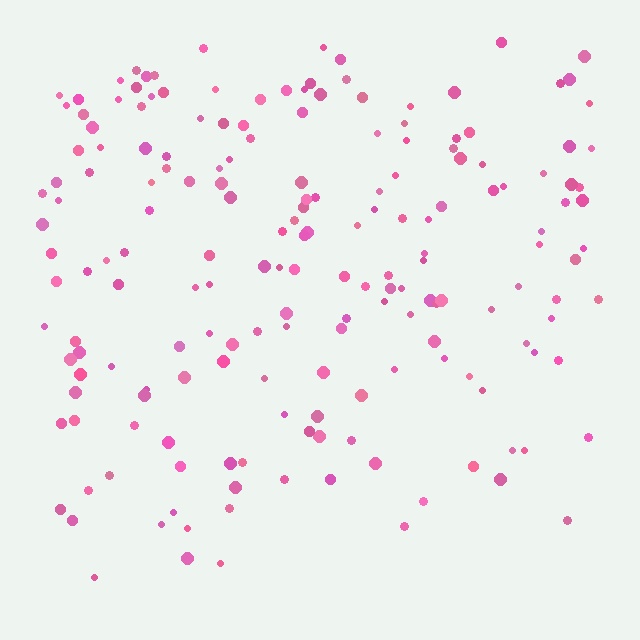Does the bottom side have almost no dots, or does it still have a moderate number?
Still a moderate number, just noticeably fewer than the top.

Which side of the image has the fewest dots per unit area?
The bottom.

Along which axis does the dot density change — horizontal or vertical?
Vertical.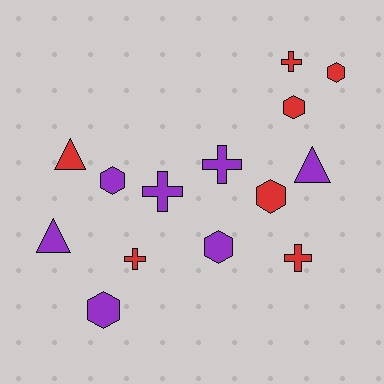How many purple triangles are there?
There are 2 purple triangles.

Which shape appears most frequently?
Hexagon, with 6 objects.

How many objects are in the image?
There are 14 objects.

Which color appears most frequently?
Red, with 7 objects.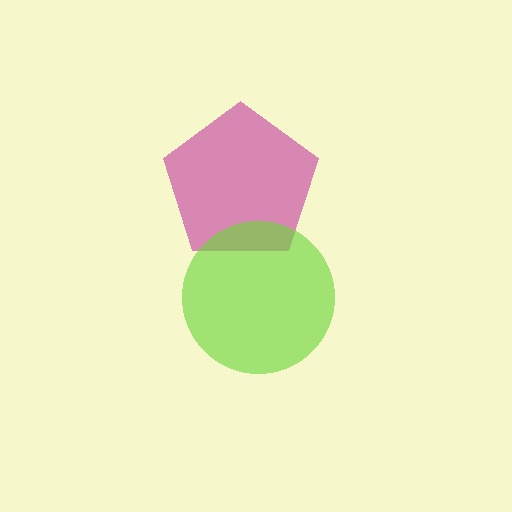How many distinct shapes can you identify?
There are 2 distinct shapes: a magenta pentagon, a lime circle.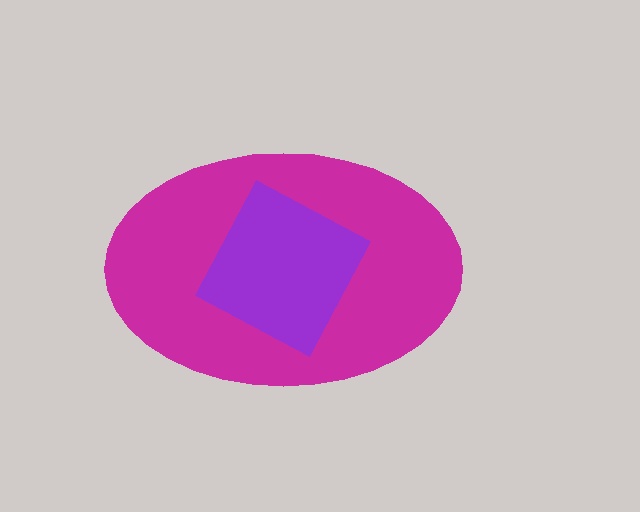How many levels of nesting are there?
2.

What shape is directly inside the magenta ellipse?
The purple square.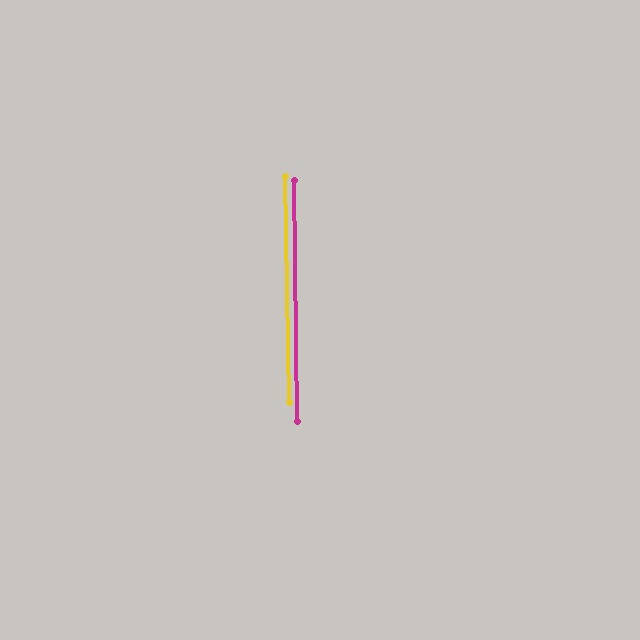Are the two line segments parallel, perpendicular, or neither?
Parallel — their directions differ by only 0.1°.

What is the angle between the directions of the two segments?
Approximately 0 degrees.